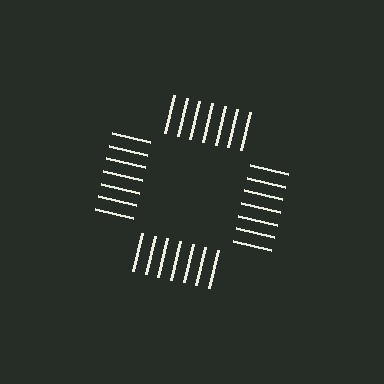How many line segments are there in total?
28 — 7 along each of the 4 edges.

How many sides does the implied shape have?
4 sides — the line-ends trace a square.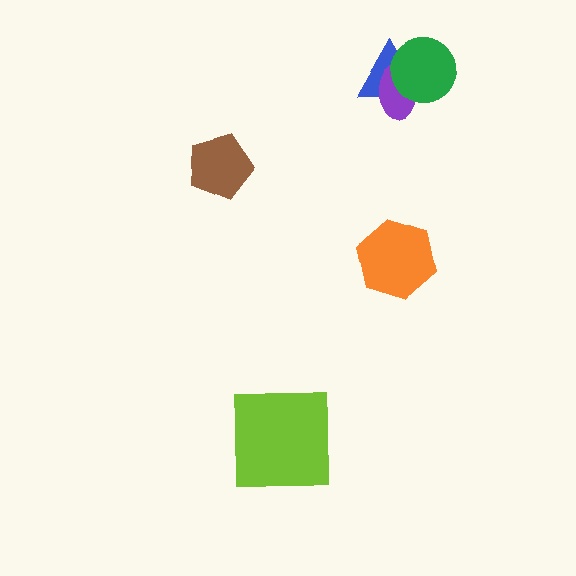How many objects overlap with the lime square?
0 objects overlap with the lime square.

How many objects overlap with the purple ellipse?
2 objects overlap with the purple ellipse.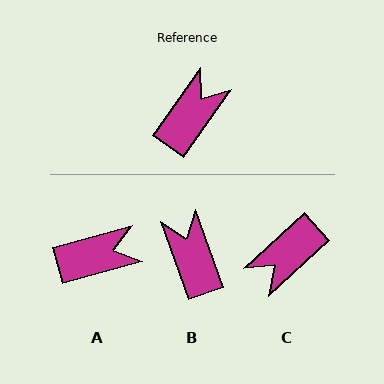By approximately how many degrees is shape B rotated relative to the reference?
Approximately 55 degrees counter-clockwise.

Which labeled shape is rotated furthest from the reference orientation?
C, about 168 degrees away.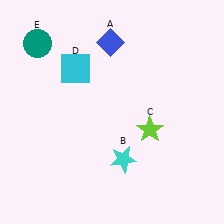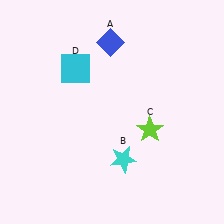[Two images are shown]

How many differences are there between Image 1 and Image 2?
There is 1 difference between the two images.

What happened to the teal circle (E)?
The teal circle (E) was removed in Image 2. It was in the top-left area of Image 1.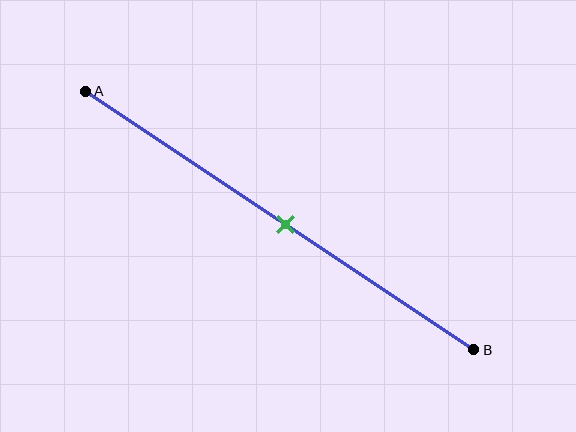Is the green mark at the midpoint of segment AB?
Yes, the mark is approximately at the midpoint.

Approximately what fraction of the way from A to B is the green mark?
The green mark is approximately 50% of the way from A to B.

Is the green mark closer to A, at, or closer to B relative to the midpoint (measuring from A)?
The green mark is approximately at the midpoint of segment AB.